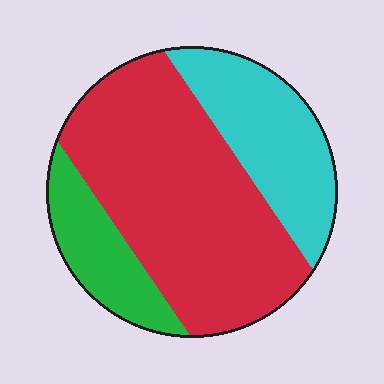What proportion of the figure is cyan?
Cyan covers about 25% of the figure.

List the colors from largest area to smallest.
From largest to smallest: red, cyan, green.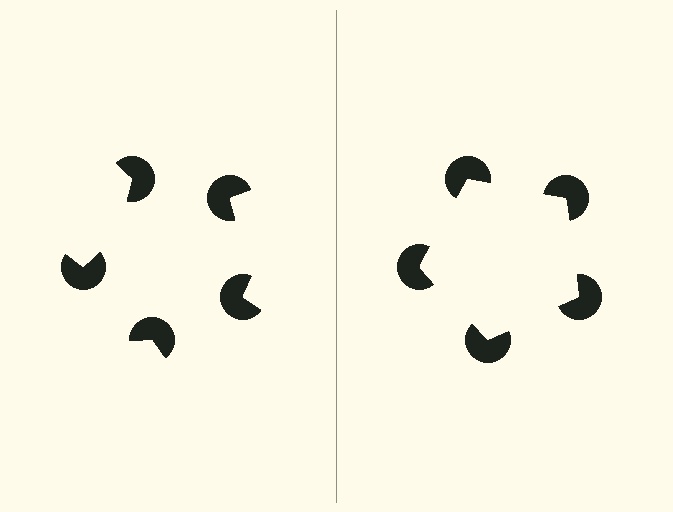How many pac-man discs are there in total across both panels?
10 — 5 on each side.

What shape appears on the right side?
An illusory pentagon.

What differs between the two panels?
The pac-man discs are positioned identically on both sides; only the wedge orientations differ. On the right they align to a pentagon; on the left they are misaligned.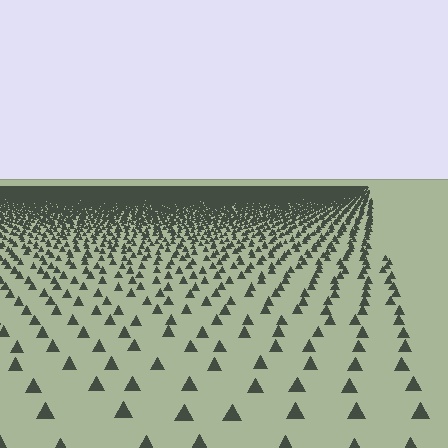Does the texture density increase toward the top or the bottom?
Density increases toward the top.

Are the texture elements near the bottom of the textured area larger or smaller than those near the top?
Larger. Near the bottom, elements are closer to the viewer and appear at a bigger on-screen size.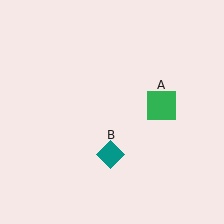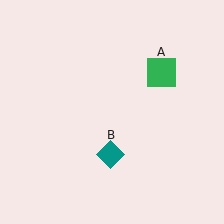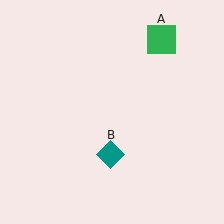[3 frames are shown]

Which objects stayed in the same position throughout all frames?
Teal diamond (object B) remained stationary.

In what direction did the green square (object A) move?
The green square (object A) moved up.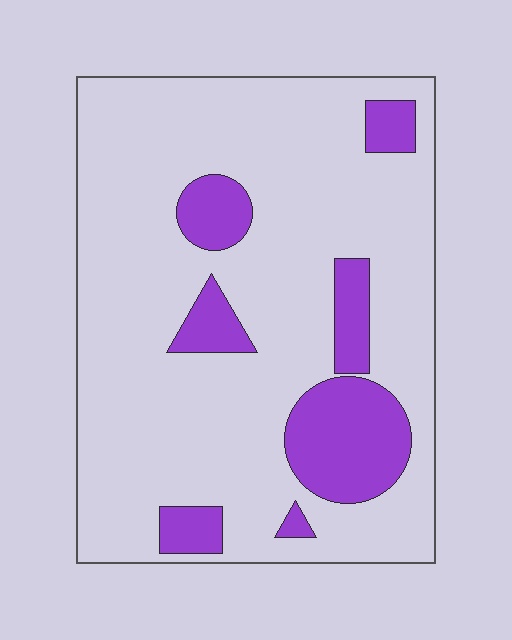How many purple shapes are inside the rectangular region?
7.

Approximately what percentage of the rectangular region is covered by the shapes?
Approximately 20%.